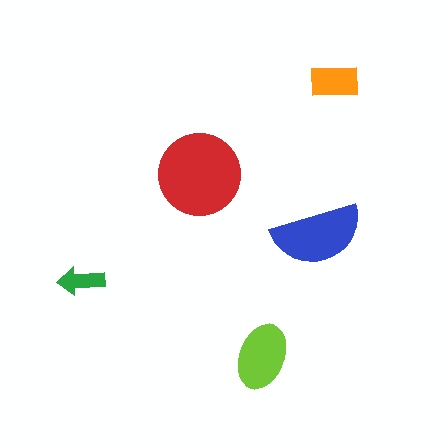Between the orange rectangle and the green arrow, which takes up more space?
The orange rectangle.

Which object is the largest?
The red circle.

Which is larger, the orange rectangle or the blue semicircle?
The blue semicircle.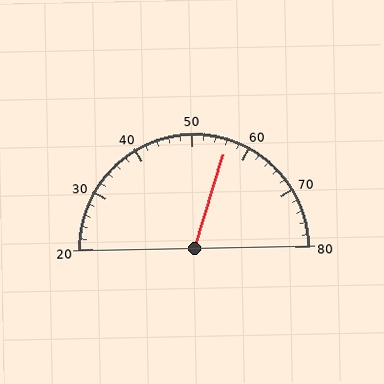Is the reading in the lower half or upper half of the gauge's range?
The reading is in the upper half of the range (20 to 80).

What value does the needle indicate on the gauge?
The needle indicates approximately 56.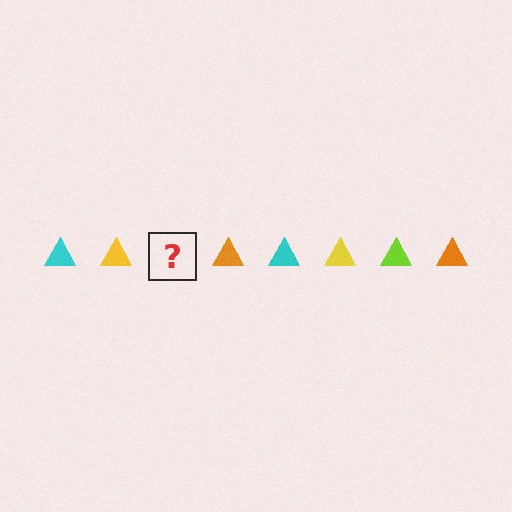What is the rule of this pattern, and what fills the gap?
The rule is that the pattern cycles through cyan, yellow, lime, orange triangles. The gap should be filled with a lime triangle.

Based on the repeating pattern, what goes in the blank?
The blank should be a lime triangle.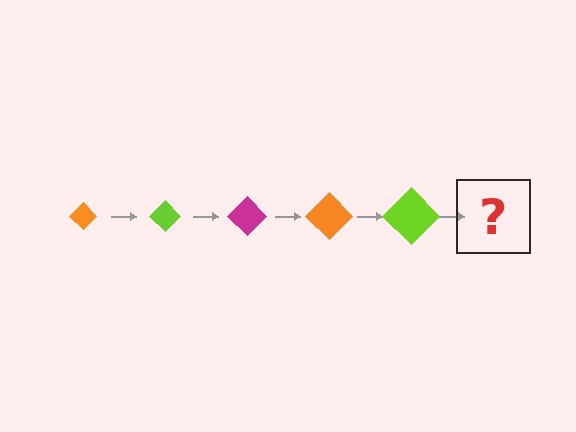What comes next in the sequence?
The next element should be a magenta diamond, larger than the previous one.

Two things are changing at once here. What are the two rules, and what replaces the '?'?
The two rules are that the diamond grows larger each step and the color cycles through orange, lime, and magenta. The '?' should be a magenta diamond, larger than the previous one.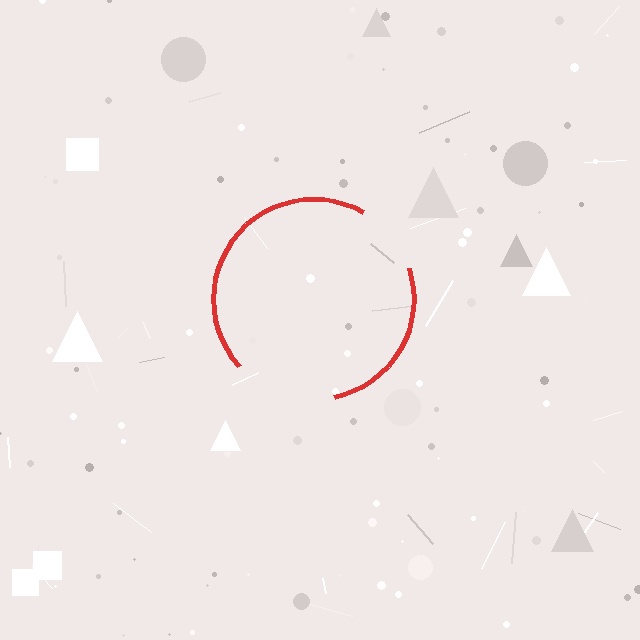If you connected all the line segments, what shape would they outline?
They would outline a circle.